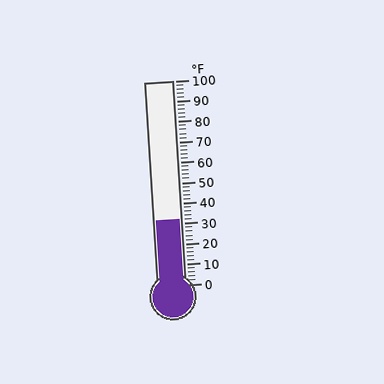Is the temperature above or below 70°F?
The temperature is below 70°F.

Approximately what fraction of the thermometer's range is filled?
The thermometer is filled to approximately 30% of its range.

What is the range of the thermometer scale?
The thermometer scale ranges from 0°F to 100°F.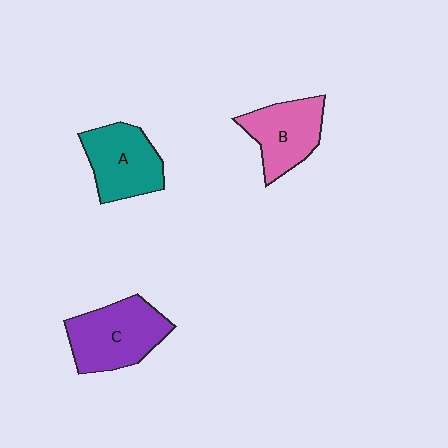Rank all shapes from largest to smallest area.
From largest to smallest: C (purple), A (teal), B (pink).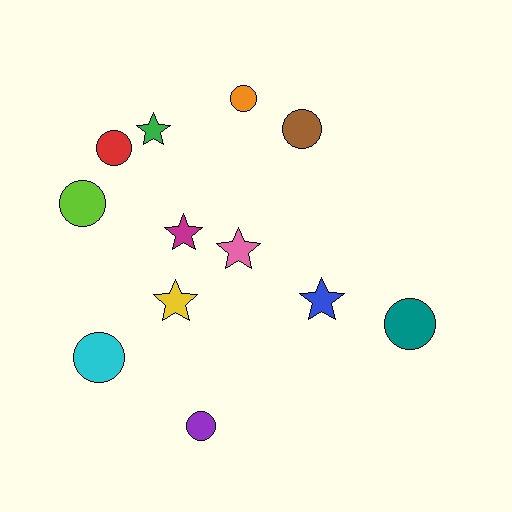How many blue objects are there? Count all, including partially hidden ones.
There is 1 blue object.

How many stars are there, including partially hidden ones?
There are 5 stars.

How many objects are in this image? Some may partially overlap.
There are 12 objects.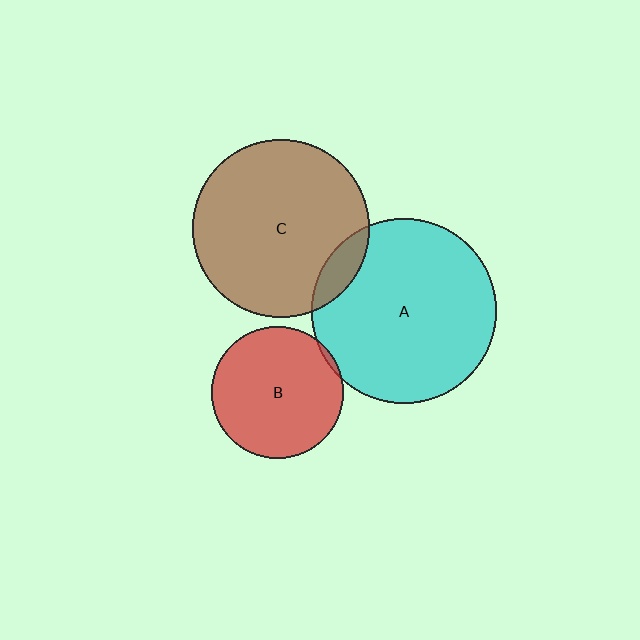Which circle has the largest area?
Circle A (cyan).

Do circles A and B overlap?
Yes.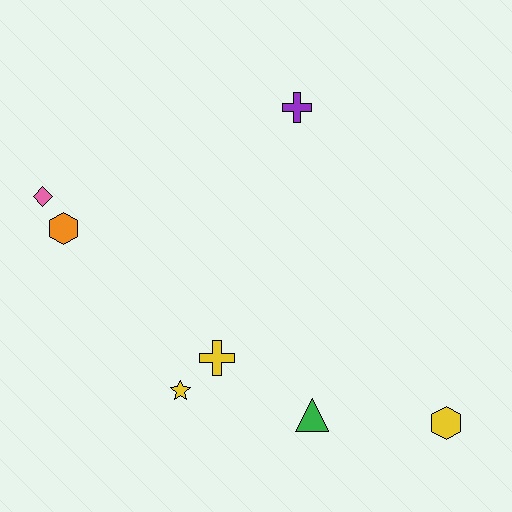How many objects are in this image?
There are 7 objects.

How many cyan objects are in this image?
There are no cyan objects.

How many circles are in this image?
There are no circles.